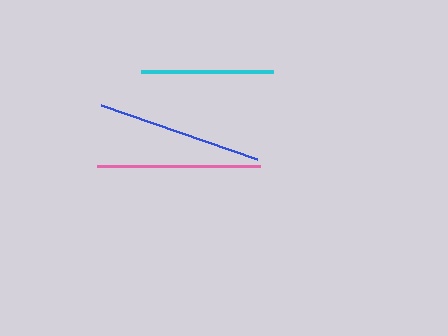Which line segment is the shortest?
The cyan line is the shortest at approximately 132 pixels.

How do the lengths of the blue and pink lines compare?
The blue and pink lines are approximately the same length.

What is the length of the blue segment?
The blue segment is approximately 165 pixels long.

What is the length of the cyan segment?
The cyan segment is approximately 132 pixels long.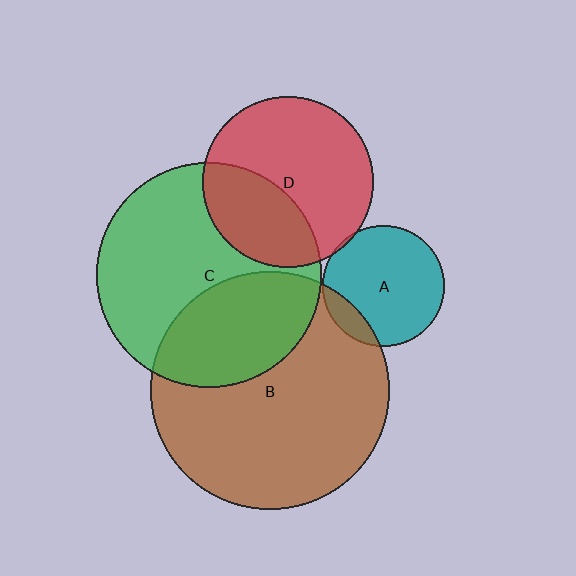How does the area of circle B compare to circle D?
Approximately 2.0 times.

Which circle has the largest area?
Circle B (brown).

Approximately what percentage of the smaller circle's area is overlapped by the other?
Approximately 35%.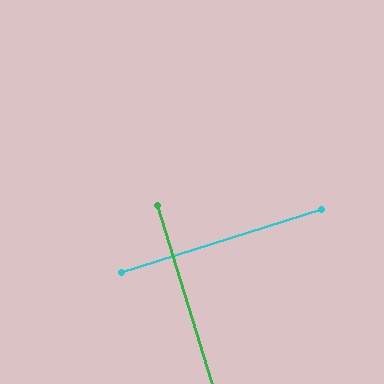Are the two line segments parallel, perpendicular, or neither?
Perpendicular — they meet at approximately 90°.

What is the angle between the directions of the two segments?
Approximately 90 degrees.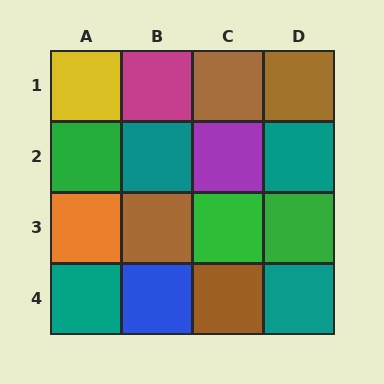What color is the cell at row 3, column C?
Green.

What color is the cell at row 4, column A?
Teal.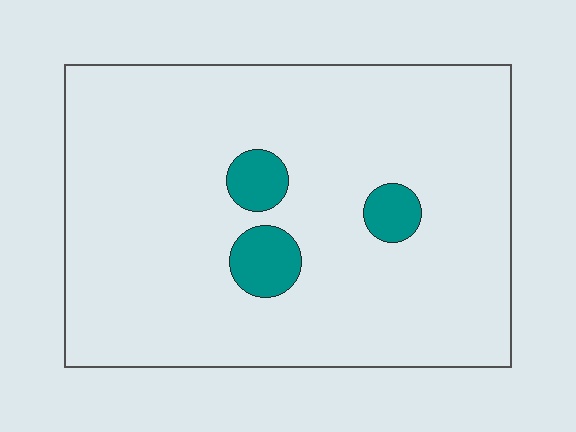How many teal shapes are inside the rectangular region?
3.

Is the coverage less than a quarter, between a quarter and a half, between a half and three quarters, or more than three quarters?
Less than a quarter.